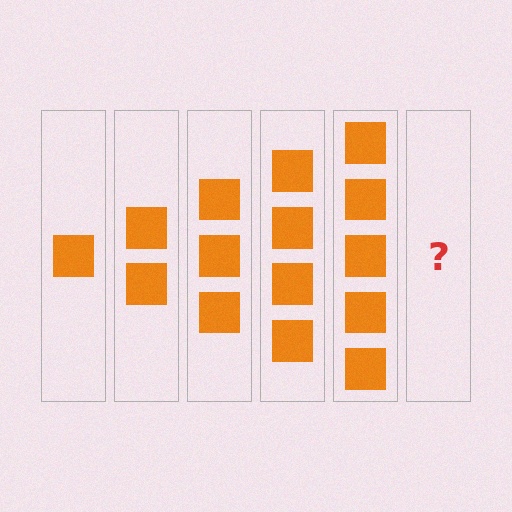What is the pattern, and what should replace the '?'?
The pattern is that each step adds one more square. The '?' should be 6 squares.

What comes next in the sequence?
The next element should be 6 squares.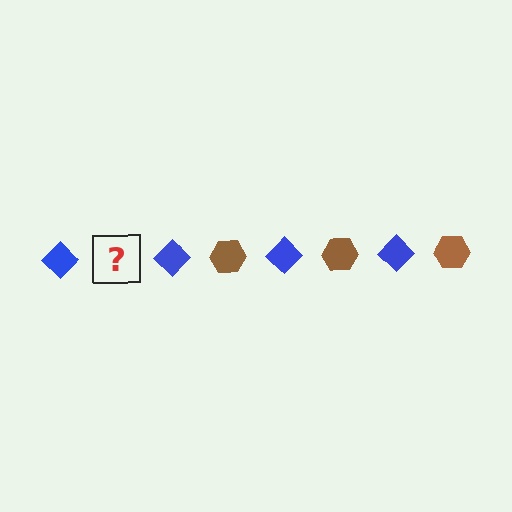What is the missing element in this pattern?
The missing element is a brown hexagon.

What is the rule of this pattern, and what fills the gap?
The rule is that the pattern alternates between blue diamond and brown hexagon. The gap should be filled with a brown hexagon.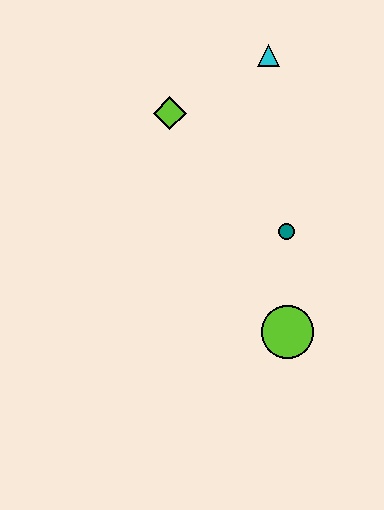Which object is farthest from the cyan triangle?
The lime circle is farthest from the cyan triangle.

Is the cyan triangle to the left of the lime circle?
Yes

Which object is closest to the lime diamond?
The cyan triangle is closest to the lime diamond.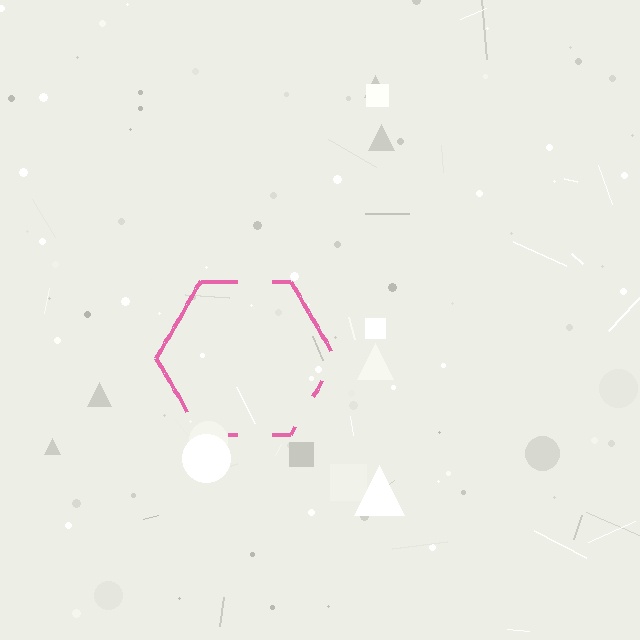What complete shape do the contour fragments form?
The contour fragments form a hexagon.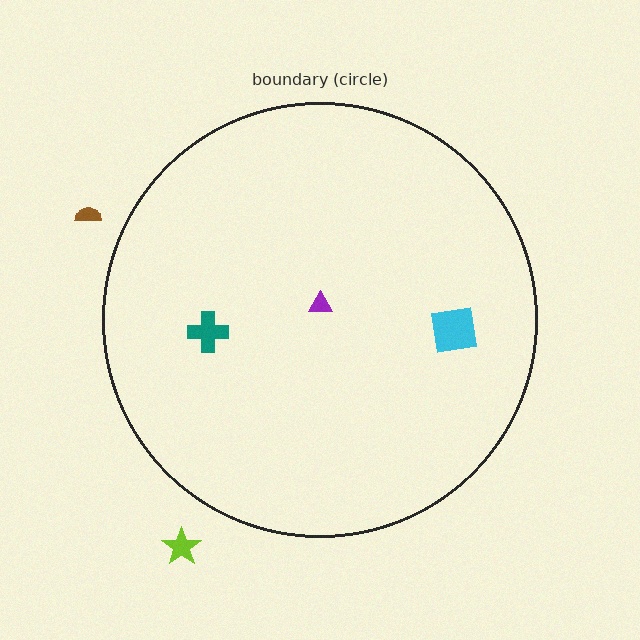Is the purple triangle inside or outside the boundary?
Inside.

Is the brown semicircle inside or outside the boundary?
Outside.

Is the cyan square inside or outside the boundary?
Inside.